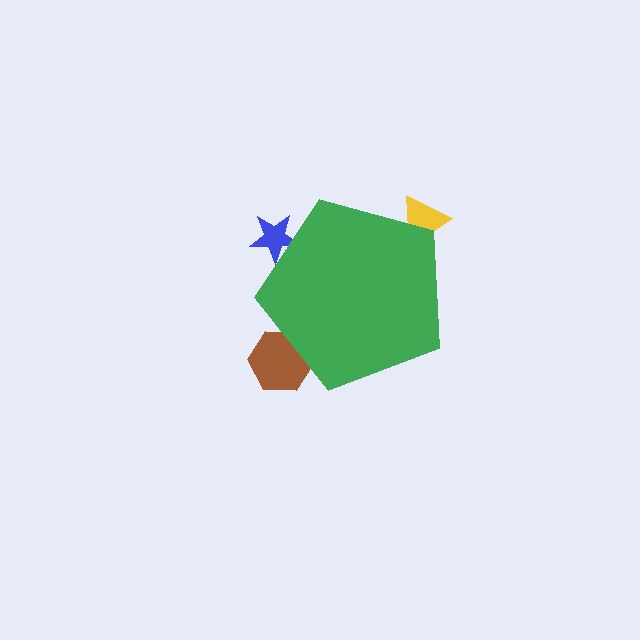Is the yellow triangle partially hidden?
Yes, the yellow triangle is partially hidden behind the green pentagon.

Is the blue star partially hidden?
Yes, the blue star is partially hidden behind the green pentagon.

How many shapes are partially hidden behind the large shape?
3 shapes are partially hidden.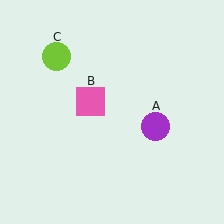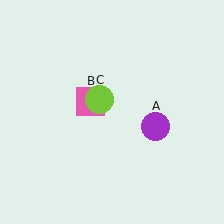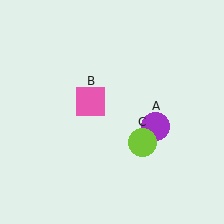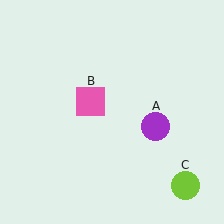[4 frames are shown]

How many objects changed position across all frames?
1 object changed position: lime circle (object C).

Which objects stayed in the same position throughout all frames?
Purple circle (object A) and pink square (object B) remained stationary.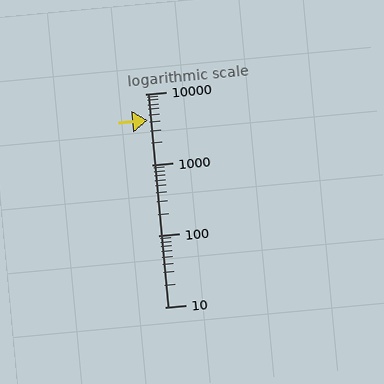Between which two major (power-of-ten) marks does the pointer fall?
The pointer is between 1000 and 10000.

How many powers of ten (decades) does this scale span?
The scale spans 3 decades, from 10 to 10000.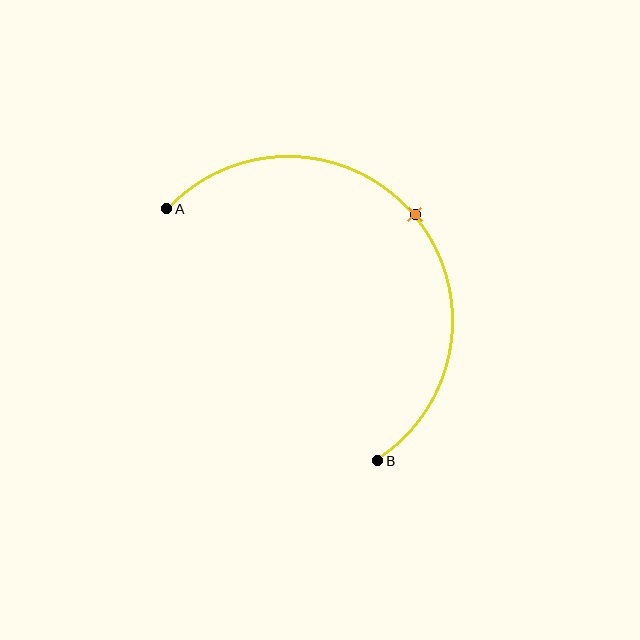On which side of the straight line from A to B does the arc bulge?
The arc bulges above and to the right of the straight line connecting A and B.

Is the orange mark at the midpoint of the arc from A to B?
Yes. The orange mark lies on the arc at equal arc-length from both A and B — it is the arc midpoint.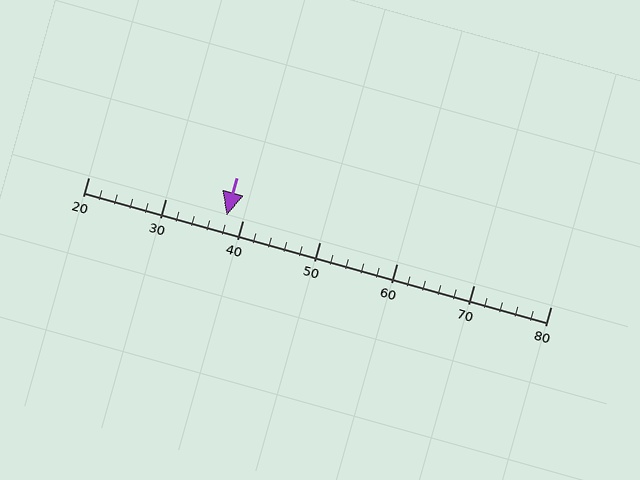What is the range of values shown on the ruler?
The ruler shows values from 20 to 80.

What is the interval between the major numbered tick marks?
The major tick marks are spaced 10 units apart.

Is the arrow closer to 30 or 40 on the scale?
The arrow is closer to 40.